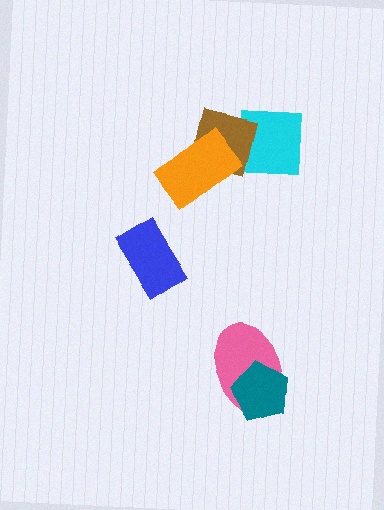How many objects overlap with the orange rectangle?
1 object overlaps with the orange rectangle.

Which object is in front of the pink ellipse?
The teal pentagon is in front of the pink ellipse.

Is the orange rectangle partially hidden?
No, no other shape covers it.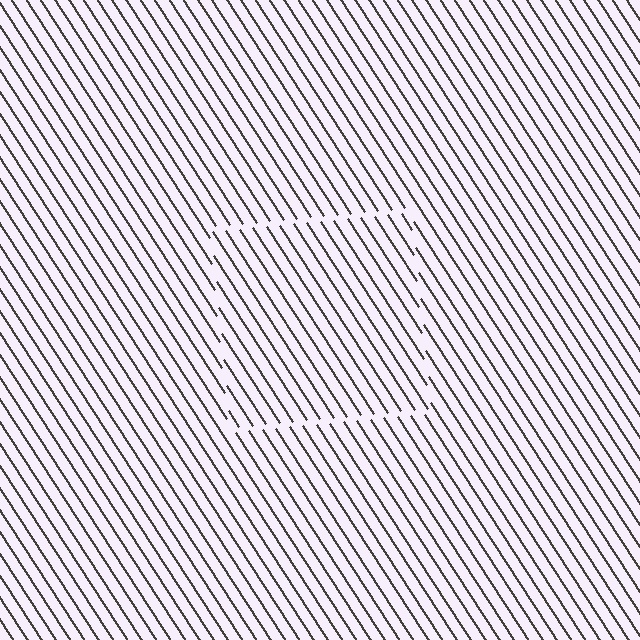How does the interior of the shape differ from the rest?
The interior of the shape contains the same grating, shifted by half a period — the contour is defined by the phase discontinuity where line-ends from the inner and outer gratings abut.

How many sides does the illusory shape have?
4 sides — the line-ends trace a square.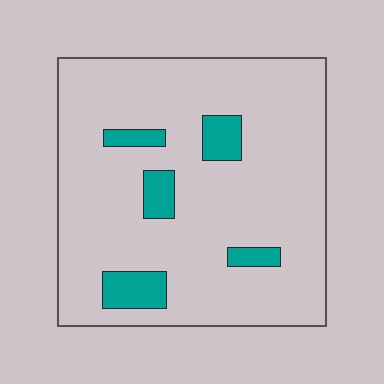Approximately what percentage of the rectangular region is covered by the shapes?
Approximately 10%.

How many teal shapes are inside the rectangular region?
5.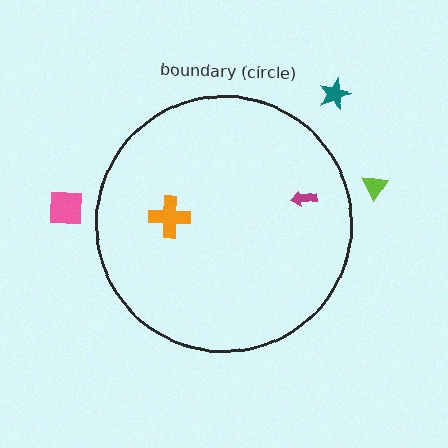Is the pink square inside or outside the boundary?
Outside.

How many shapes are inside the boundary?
2 inside, 3 outside.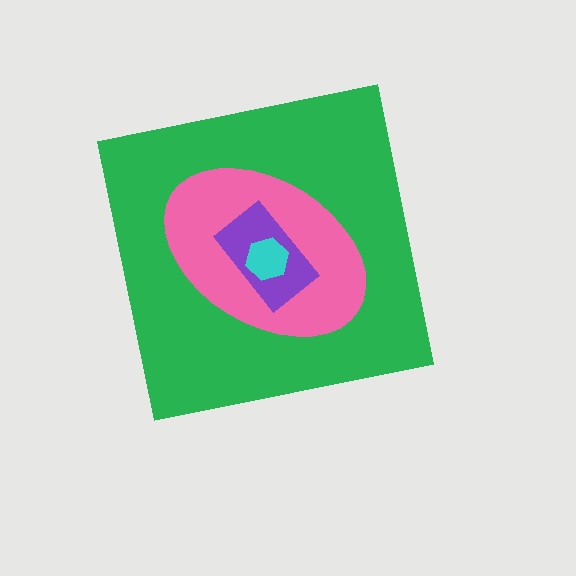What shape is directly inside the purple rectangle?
The cyan hexagon.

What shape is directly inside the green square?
The pink ellipse.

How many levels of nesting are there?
4.